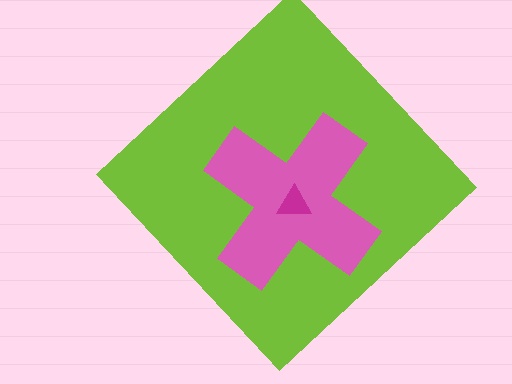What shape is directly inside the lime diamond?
The pink cross.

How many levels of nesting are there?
3.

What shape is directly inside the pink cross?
The magenta triangle.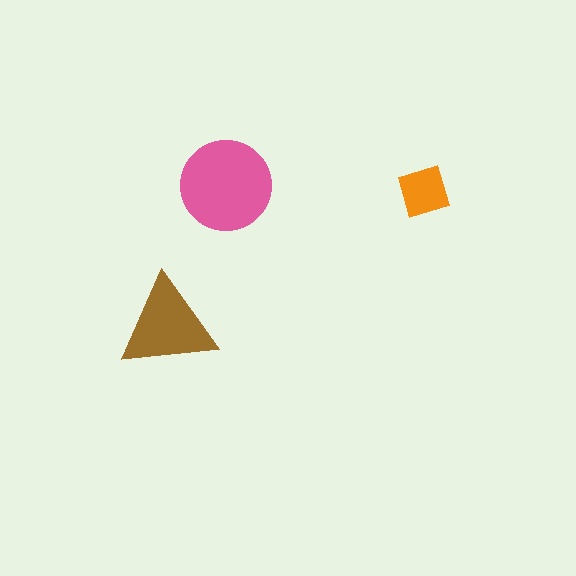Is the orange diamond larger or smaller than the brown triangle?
Smaller.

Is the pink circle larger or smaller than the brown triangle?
Larger.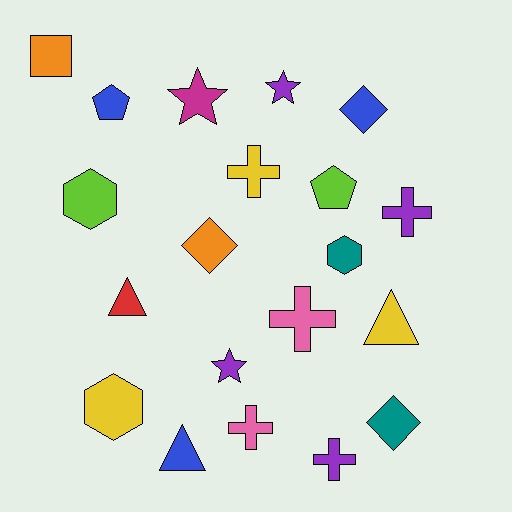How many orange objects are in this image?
There are 2 orange objects.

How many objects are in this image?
There are 20 objects.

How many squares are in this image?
There is 1 square.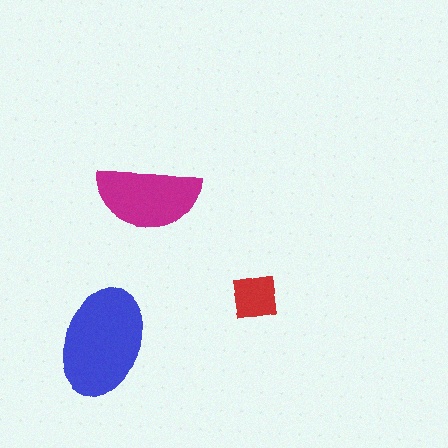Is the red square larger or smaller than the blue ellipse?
Smaller.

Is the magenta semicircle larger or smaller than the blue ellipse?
Smaller.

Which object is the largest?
The blue ellipse.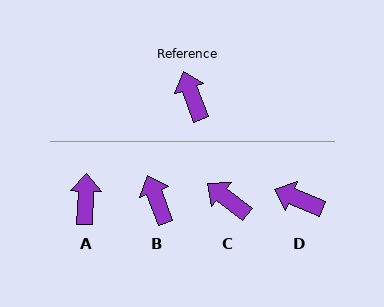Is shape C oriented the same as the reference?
No, it is off by about 31 degrees.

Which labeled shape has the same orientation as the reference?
B.